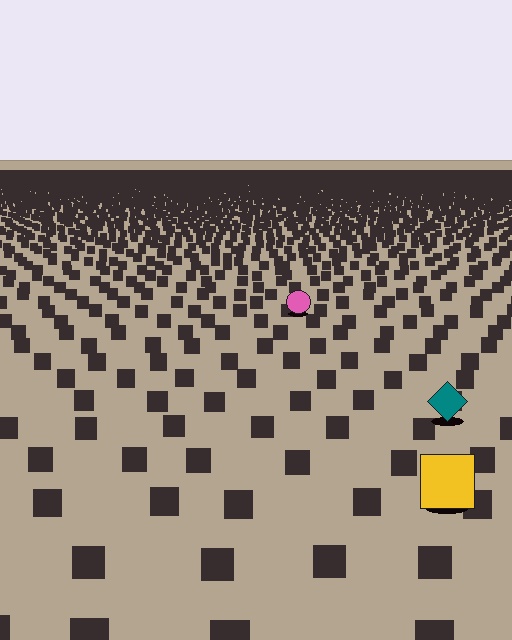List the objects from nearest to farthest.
From nearest to farthest: the yellow square, the teal diamond, the pink circle.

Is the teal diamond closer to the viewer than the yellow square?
No. The yellow square is closer — you can tell from the texture gradient: the ground texture is coarser near it.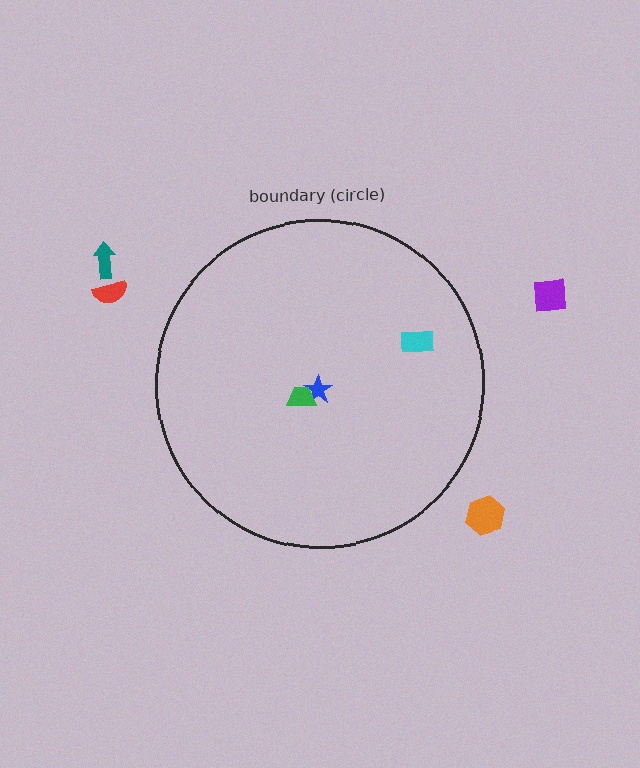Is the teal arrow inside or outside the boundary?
Outside.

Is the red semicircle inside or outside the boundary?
Outside.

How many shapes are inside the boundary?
3 inside, 4 outside.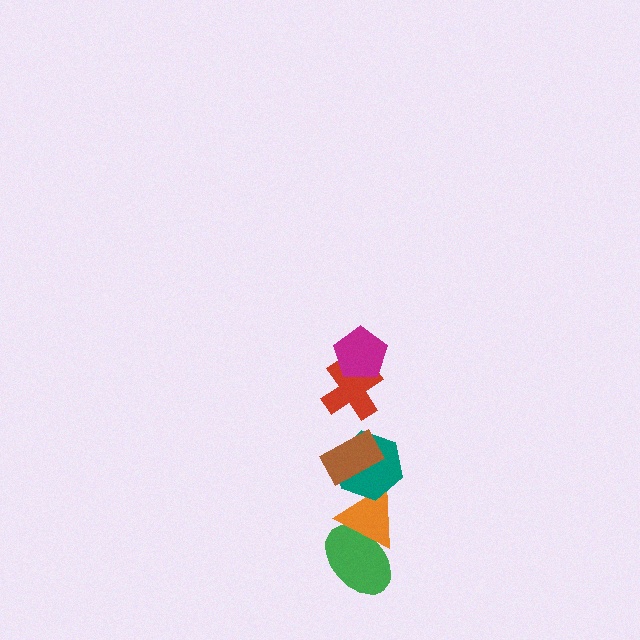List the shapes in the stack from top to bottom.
From top to bottom: the magenta pentagon, the red cross, the brown rectangle, the teal hexagon, the orange triangle, the green ellipse.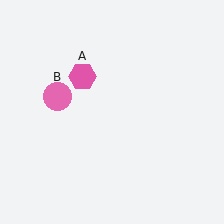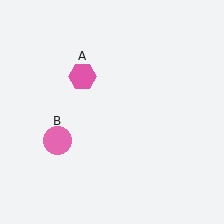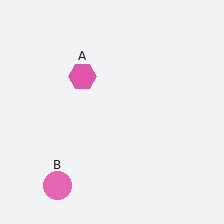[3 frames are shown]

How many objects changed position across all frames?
1 object changed position: pink circle (object B).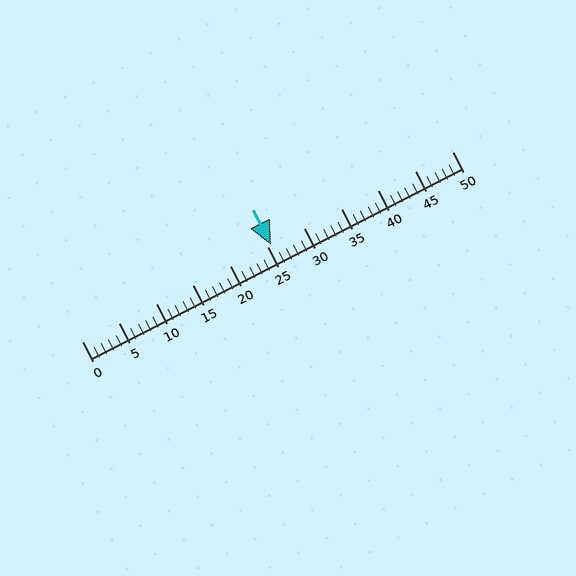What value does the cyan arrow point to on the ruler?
The cyan arrow points to approximately 26.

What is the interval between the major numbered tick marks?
The major tick marks are spaced 5 units apart.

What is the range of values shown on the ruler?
The ruler shows values from 0 to 50.